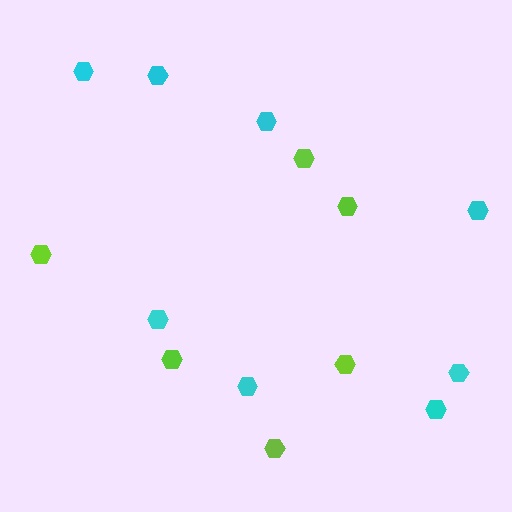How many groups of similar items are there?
There are 2 groups: one group of lime hexagons (6) and one group of cyan hexagons (8).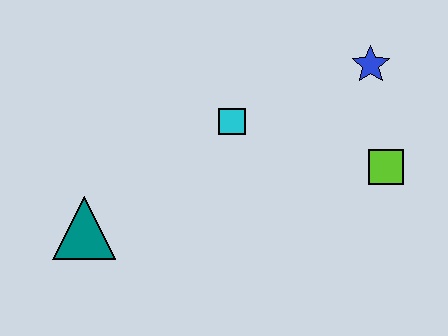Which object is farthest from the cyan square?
The teal triangle is farthest from the cyan square.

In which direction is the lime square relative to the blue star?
The lime square is below the blue star.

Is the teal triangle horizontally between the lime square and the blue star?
No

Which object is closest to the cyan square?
The blue star is closest to the cyan square.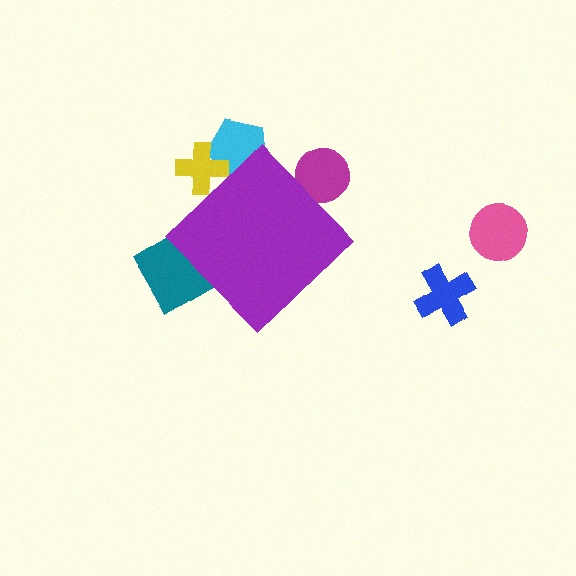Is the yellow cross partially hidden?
Yes, the yellow cross is partially hidden behind the purple diamond.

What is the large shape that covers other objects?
A purple diamond.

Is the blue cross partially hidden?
No, the blue cross is fully visible.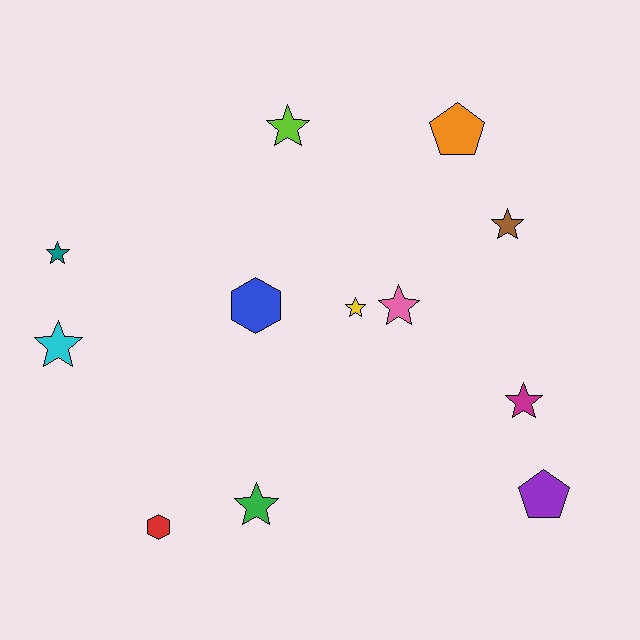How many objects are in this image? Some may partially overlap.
There are 12 objects.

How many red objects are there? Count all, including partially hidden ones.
There is 1 red object.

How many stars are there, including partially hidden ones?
There are 8 stars.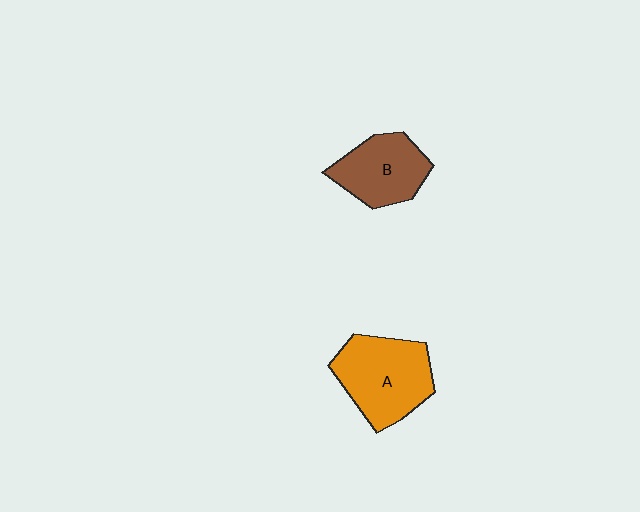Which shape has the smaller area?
Shape B (brown).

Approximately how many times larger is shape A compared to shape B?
Approximately 1.3 times.